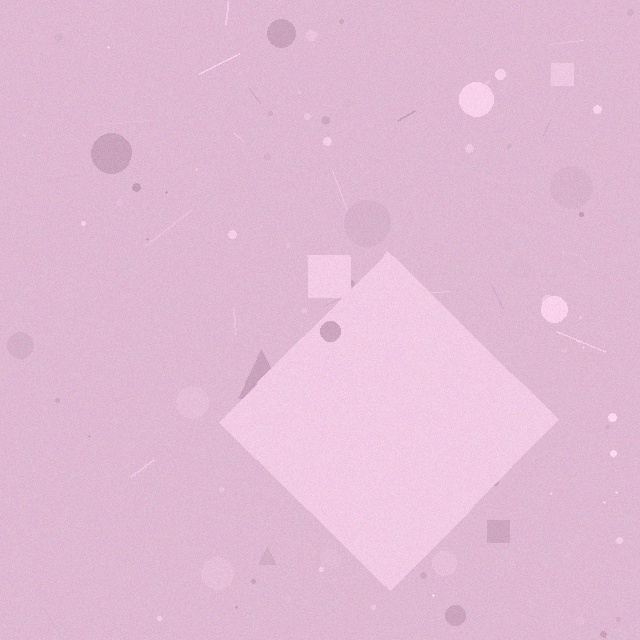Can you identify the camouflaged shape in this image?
The camouflaged shape is a diamond.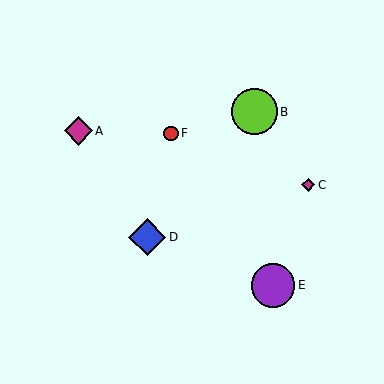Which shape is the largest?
The lime circle (labeled B) is the largest.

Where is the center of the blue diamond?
The center of the blue diamond is at (147, 237).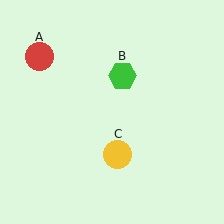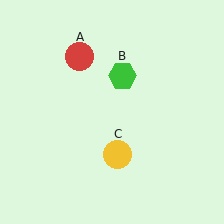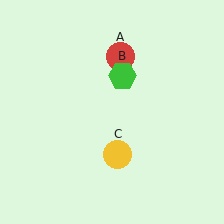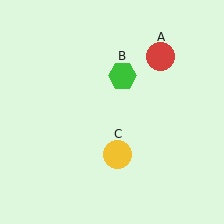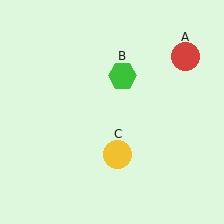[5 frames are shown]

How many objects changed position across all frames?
1 object changed position: red circle (object A).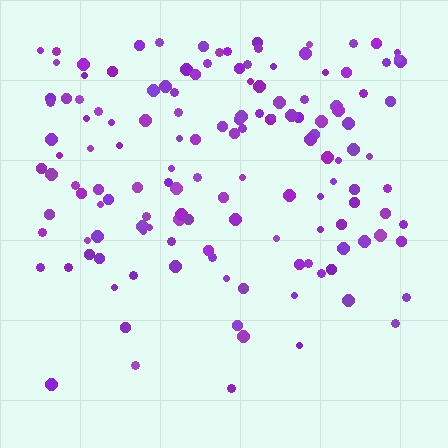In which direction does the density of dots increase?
From bottom to top, with the top side densest.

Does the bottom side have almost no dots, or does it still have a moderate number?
Still a moderate number, just noticeably fewer than the top.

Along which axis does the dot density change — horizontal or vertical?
Vertical.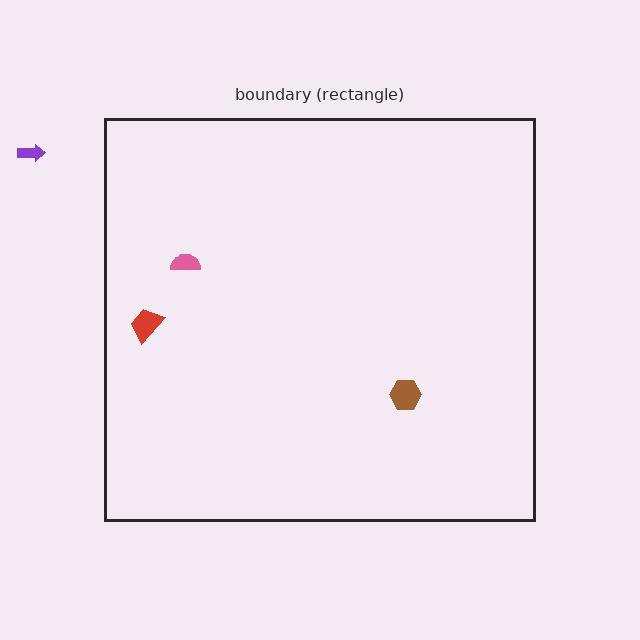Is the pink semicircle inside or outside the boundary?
Inside.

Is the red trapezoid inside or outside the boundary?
Inside.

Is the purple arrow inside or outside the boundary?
Outside.